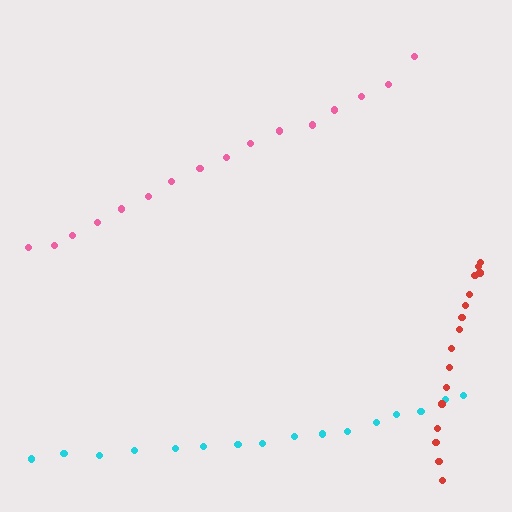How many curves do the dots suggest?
There are 3 distinct paths.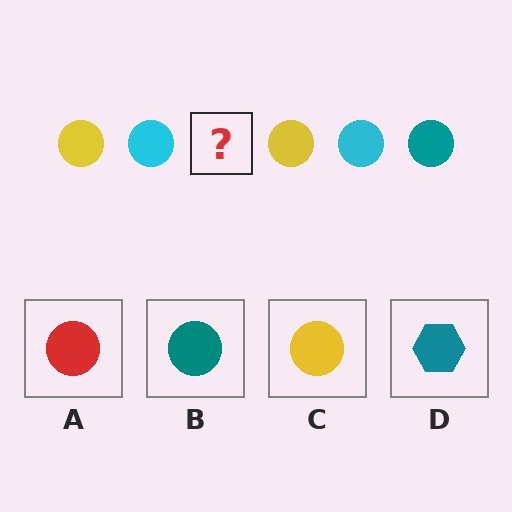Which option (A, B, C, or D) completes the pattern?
B.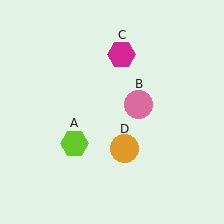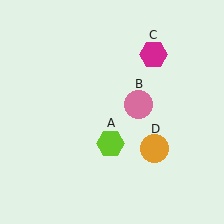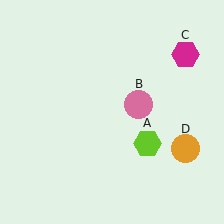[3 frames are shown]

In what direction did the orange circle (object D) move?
The orange circle (object D) moved right.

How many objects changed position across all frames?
3 objects changed position: lime hexagon (object A), magenta hexagon (object C), orange circle (object D).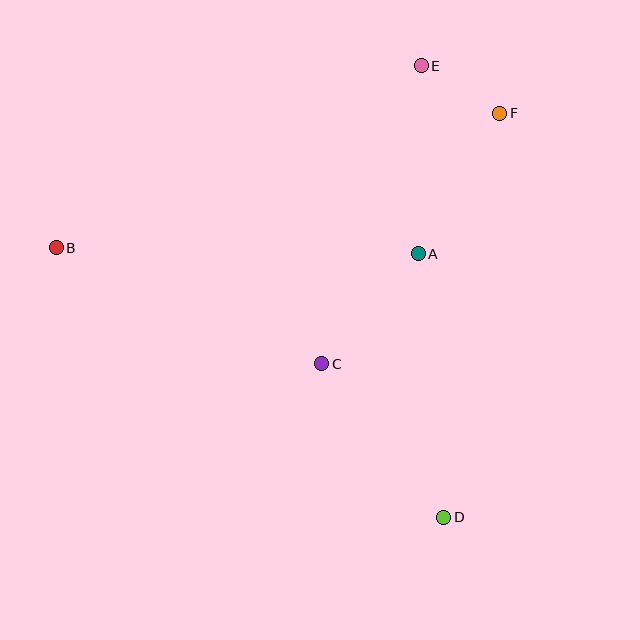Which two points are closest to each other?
Points E and F are closest to each other.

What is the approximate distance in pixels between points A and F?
The distance between A and F is approximately 162 pixels.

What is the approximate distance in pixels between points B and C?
The distance between B and C is approximately 290 pixels.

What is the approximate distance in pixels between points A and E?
The distance between A and E is approximately 188 pixels.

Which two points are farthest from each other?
Points B and D are farthest from each other.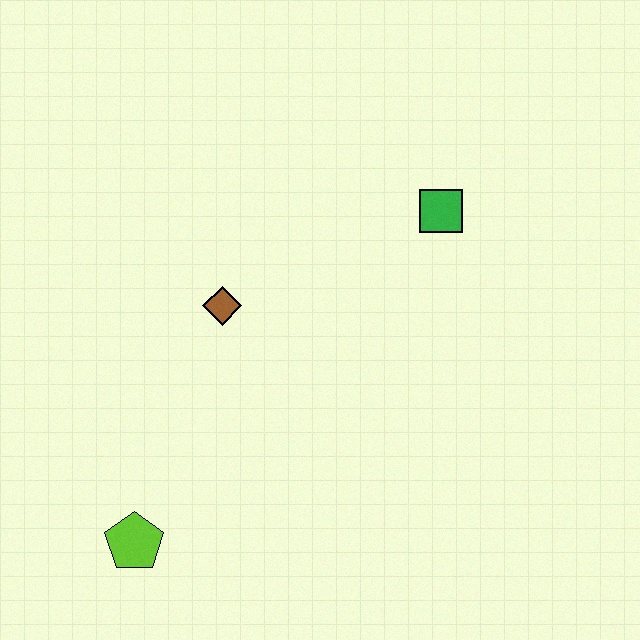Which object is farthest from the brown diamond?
The lime pentagon is farthest from the brown diamond.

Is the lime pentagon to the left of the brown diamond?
Yes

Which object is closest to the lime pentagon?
The brown diamond is closest to the lime pentagon.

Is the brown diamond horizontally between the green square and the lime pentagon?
Yes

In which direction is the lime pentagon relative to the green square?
The lime pentagon is below the green square.